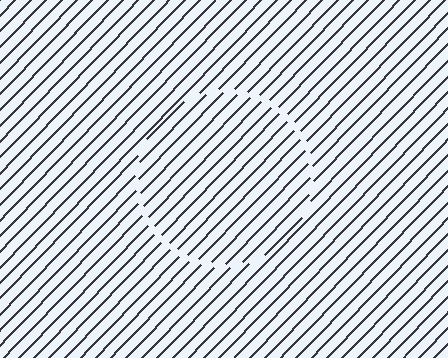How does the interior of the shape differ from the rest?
The interior of the shape contains the same grating, shifted by half a period — the contour is defined by the phase discontinuity where line-ends from the inner and outer gratings abut.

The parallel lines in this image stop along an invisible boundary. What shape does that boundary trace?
An illusory circle. The interior of the shape contains the same grating, shifted by half a period — the contour is defined by the phase discontinuity where line-ends from the inner and outer gratings abut.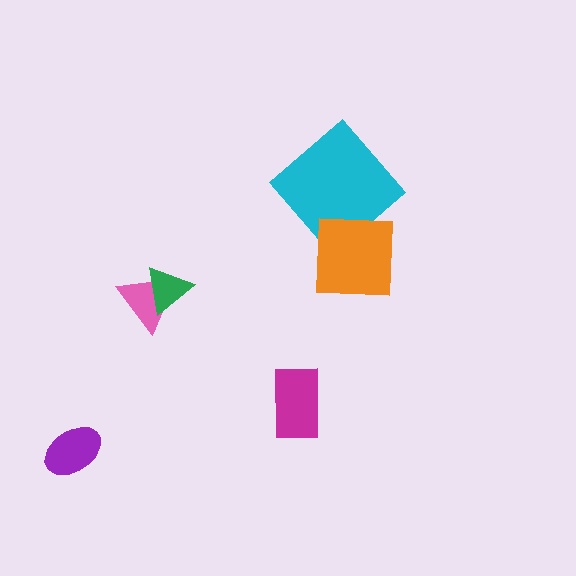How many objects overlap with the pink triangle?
1 object overlaps with the pink triangle.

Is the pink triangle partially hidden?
Yes, it is partially covered by another shape.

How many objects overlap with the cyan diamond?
1 object overlaps with the cyan diamond.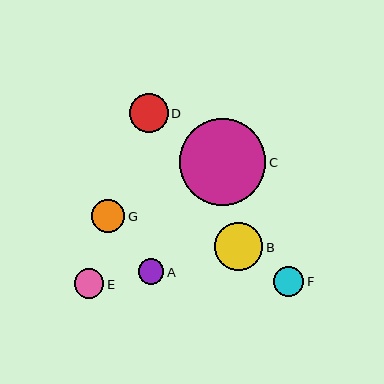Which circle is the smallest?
Circle A is the smallest with a size of approximately 25 pixels.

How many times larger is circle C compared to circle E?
Circle C is approximately 3.0 times the size of circle E.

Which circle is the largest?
Circle C is the largest with a size of approximately 86 pixels.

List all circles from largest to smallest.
From largest to smallest: C, B, D, G, F, E, A.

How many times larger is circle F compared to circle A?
Circle F is approximately 1.2 times the size of circle A.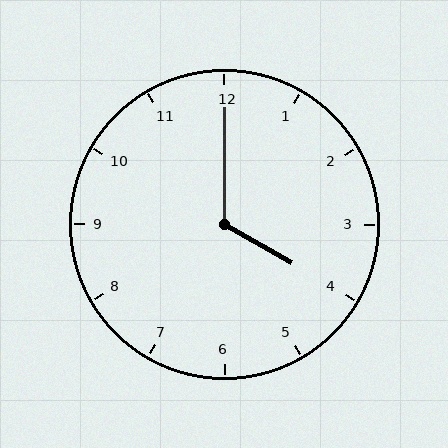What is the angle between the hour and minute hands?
Approximately 120 degrees.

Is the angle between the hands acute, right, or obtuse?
It is obtuse.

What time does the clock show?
4:00.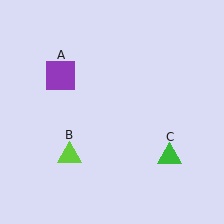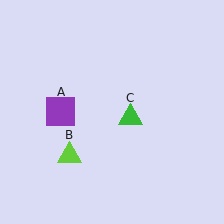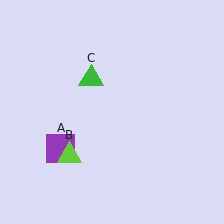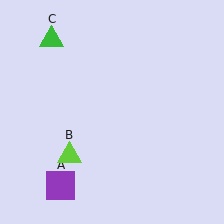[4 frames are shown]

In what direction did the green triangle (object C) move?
The green triangle (object C) moved up and to the left.